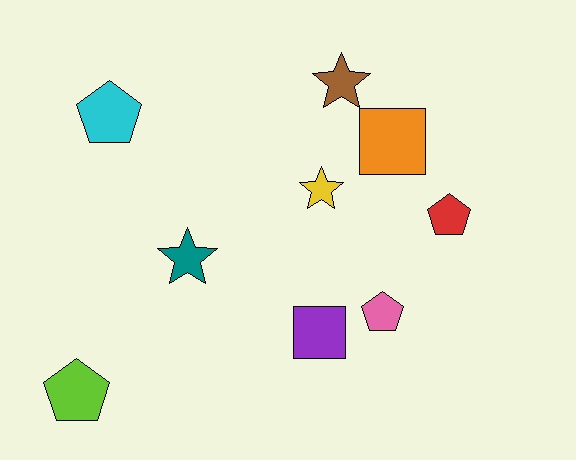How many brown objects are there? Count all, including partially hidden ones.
There is 1 brown object.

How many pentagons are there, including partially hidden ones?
There are 4 pentagons.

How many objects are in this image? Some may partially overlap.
There are 9 objects.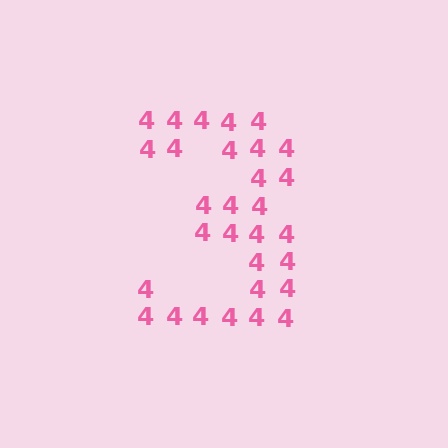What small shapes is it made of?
It is made of small digit 4's.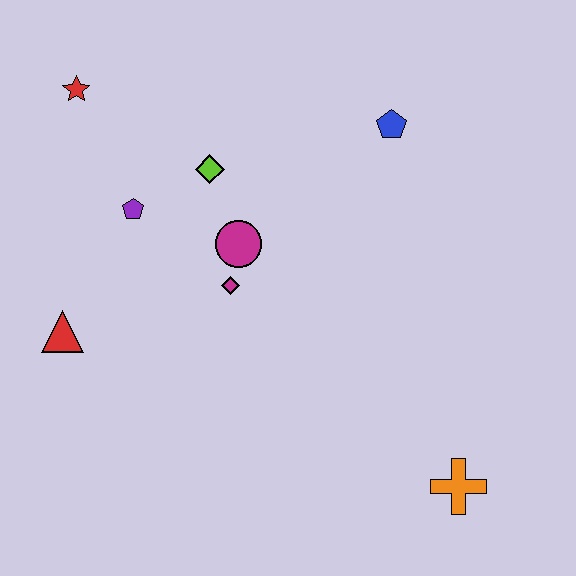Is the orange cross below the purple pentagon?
Yes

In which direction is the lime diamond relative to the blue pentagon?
The lime diamond is to the left of the blue pentagon.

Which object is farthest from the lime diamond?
The orange cross is farthest from the lime diamond.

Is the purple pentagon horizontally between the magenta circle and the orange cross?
No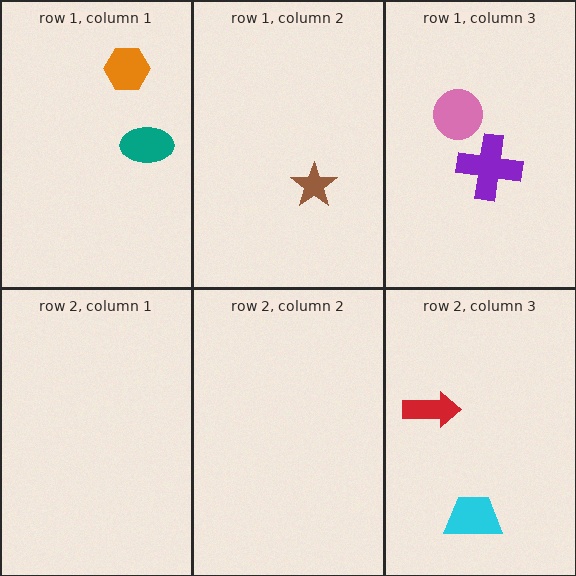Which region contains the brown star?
The row 1, column 2 region.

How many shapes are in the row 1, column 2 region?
1.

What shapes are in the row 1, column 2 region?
The brown star.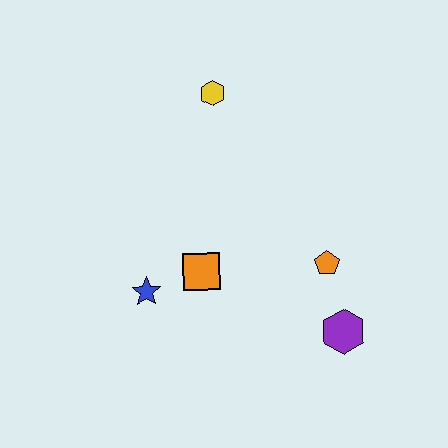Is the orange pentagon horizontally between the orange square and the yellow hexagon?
No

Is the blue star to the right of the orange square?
No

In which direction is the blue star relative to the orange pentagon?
The blue star is to the left of the orange pentagon.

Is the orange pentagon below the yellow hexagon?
Yes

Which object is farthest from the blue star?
The yellow hexagon is farthest from the blue star.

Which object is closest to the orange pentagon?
The purple hexagon is closest to the orange pentagon.